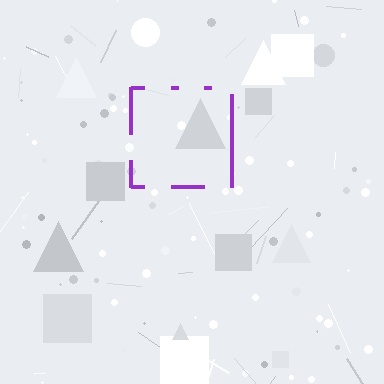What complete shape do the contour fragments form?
The contour fragments form a square.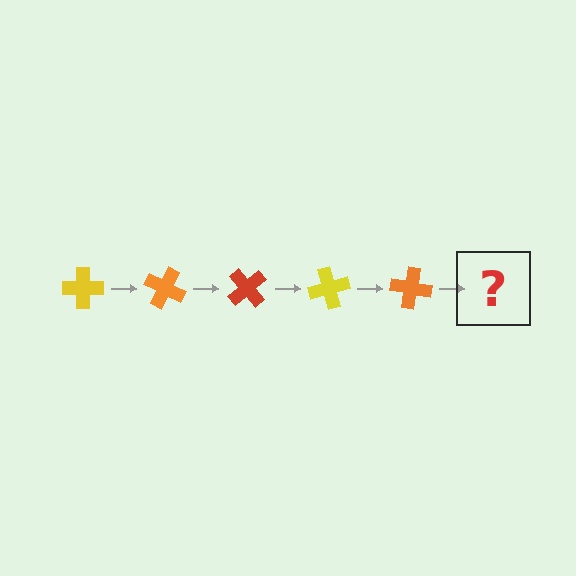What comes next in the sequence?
The next element should be a red cross, rotated 125 degrees from the start.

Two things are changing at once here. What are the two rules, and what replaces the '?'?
The two rules are that it rotates 25 degrees each step and the color cycles through yellow, orange, and red. The '?' should be a red cross, rotated 125 degrees from the start.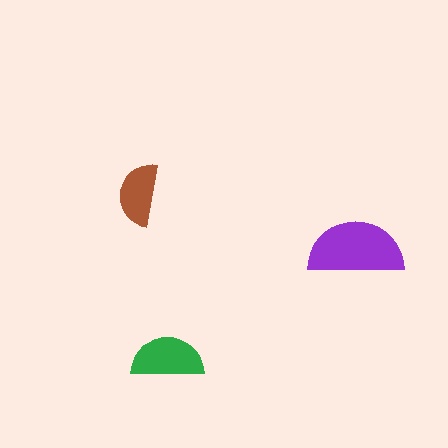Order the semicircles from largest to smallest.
the purple one, the green one, the brown one.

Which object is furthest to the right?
The purple semicircle is rightmost.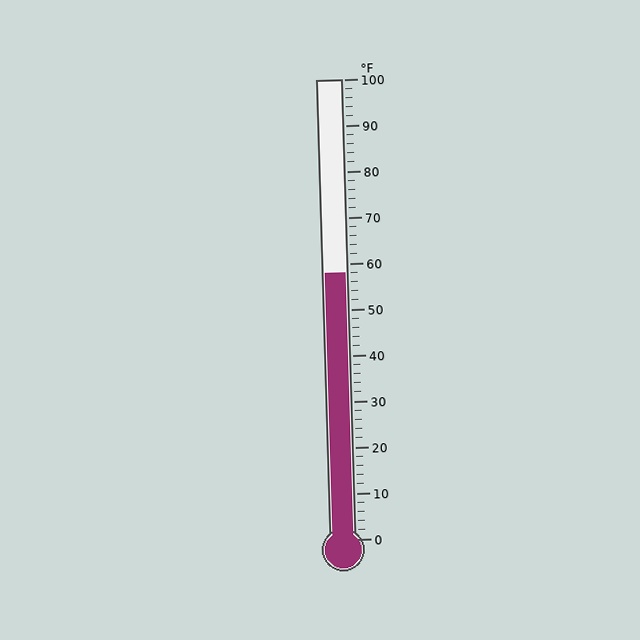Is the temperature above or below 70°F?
The temperature is below 70°F.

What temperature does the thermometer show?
The thermometer shows approximately 58°F.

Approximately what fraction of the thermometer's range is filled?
The thermometer is filled to approximately 60% of its range.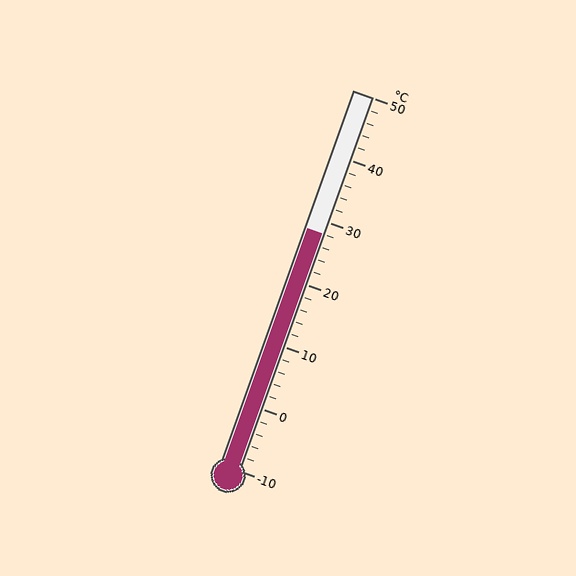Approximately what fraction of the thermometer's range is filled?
The thermometer is filled to approximately 65% of its range.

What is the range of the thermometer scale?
The thermometer scale ranges from -10°C to 50°C.